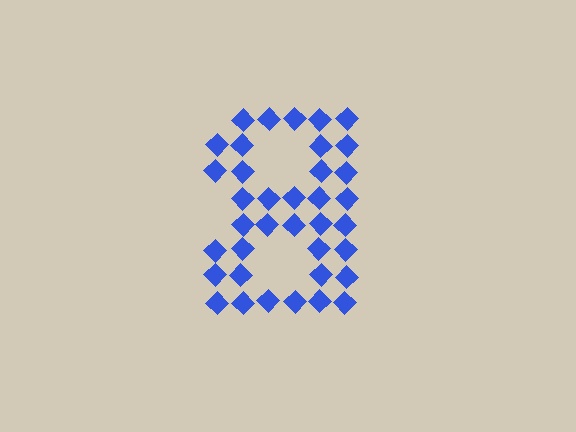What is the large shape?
The large shape is the digit 8.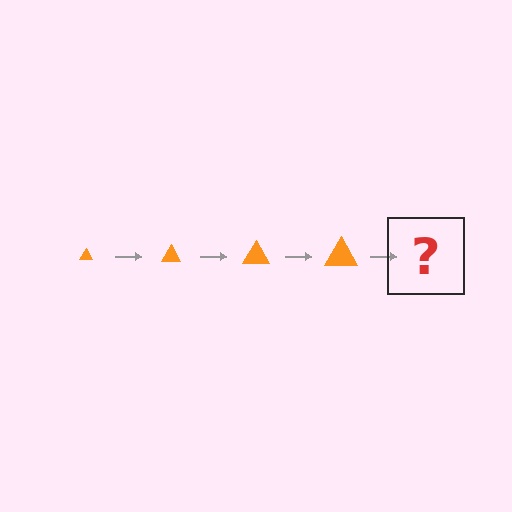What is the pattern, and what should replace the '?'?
The pattern is that the triangle gets progressively larger each step. The '?' should be an orange triangle, larger than the previous one.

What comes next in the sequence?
The next element should be an orange triangle, larger than the previous one.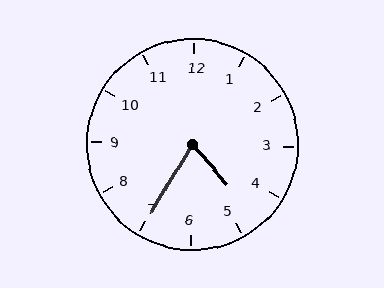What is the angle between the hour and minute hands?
Approximately 72 degrees.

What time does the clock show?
4:35.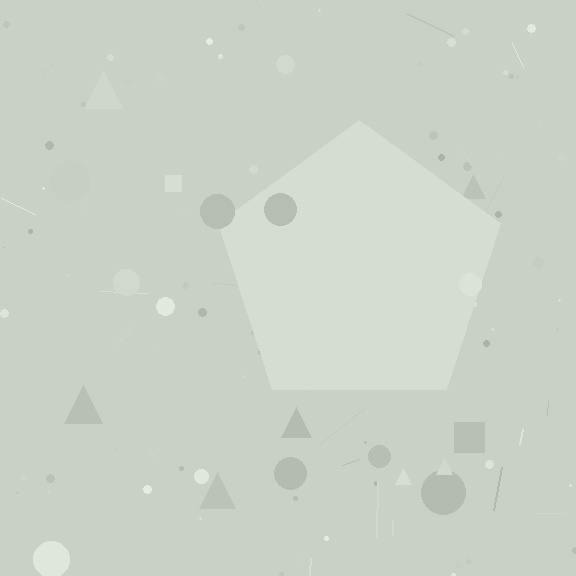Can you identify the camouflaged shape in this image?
The camouflaged shape is a pentagon.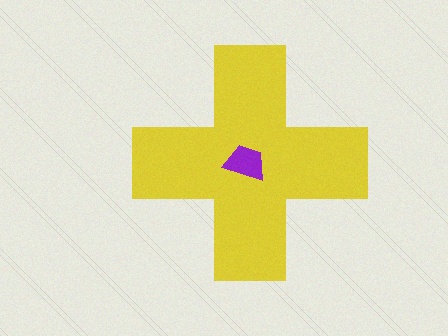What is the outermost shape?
The yellow cross.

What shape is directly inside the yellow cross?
The purple trapezoid.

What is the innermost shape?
The purple trapezoid.